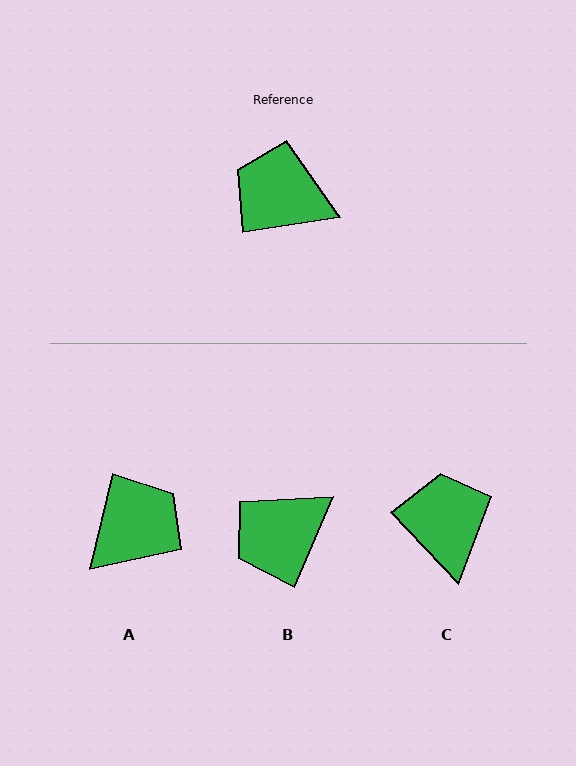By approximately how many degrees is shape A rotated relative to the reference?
Approximately 112 degrees clockwise.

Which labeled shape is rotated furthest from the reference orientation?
A, about 112 degrees away.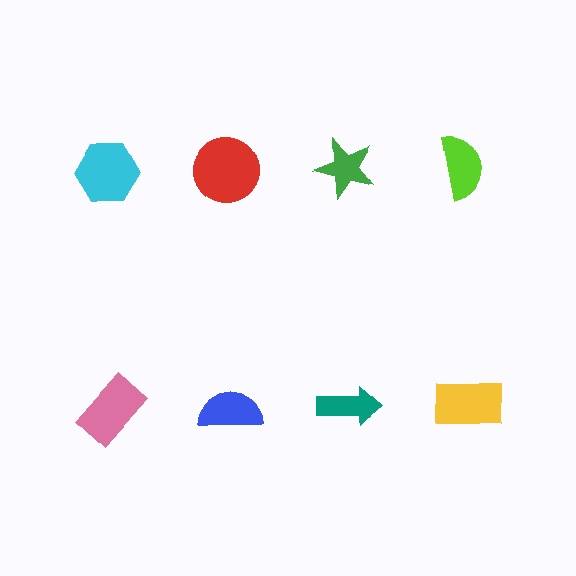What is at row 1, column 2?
A red circle.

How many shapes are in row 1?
4 shapes.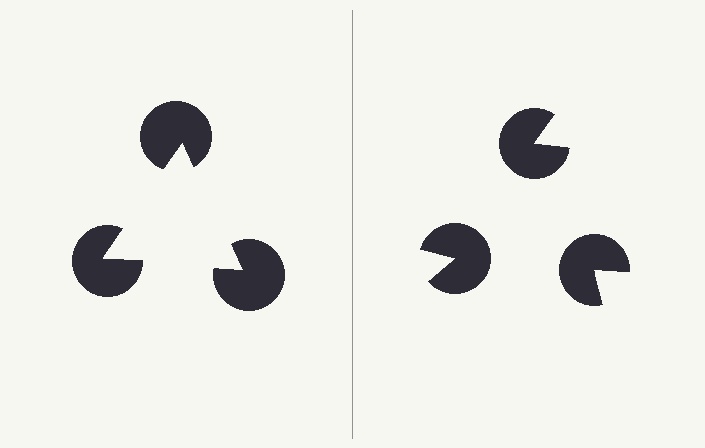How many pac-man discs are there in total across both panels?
6 — 3 on each side.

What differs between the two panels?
The pac-man discs are positioned identically on both sides; only the wedge orientations differ. On the left they align to a triangle; on the right they are misaligned.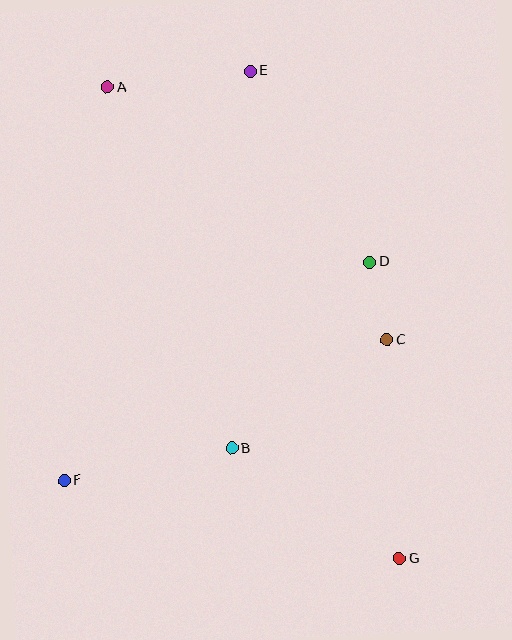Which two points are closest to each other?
Points C and D are closest to each other.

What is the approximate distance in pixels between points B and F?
The distance between B and F is approximately 171 pixels.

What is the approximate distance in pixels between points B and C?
The distance between B and C is approximately 189 pixels.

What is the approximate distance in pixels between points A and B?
The distance between A and B is approximately 382 pixels.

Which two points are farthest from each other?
Points A and G are farthest from each other.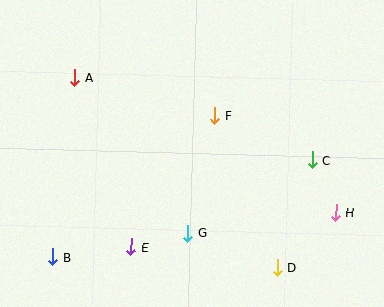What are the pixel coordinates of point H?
Point H is at (336, 213).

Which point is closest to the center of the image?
Point F at (215, 115) is closest to the center.